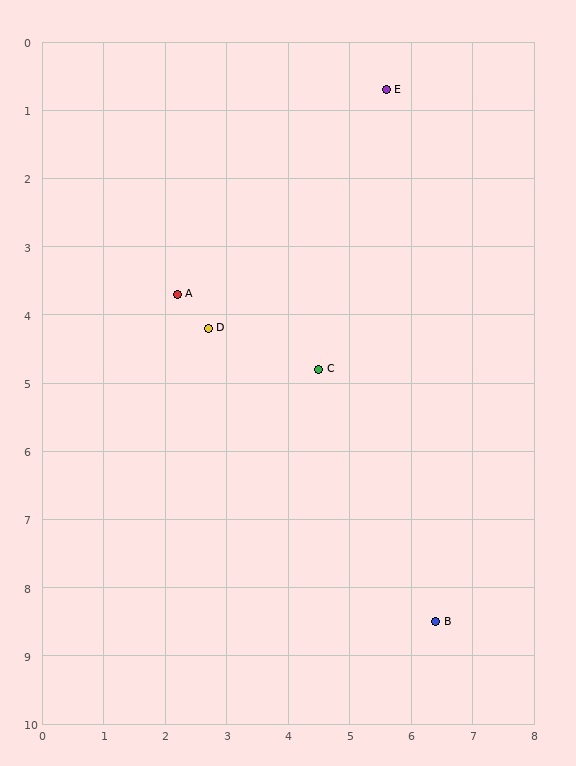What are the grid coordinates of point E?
Point E is at approximately (5.6, 0.7).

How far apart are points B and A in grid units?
Points B and A are about 6.4 grid units apart.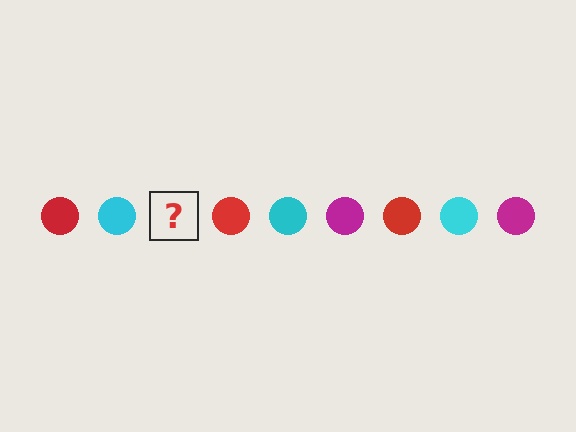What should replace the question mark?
The question mark should be replaced with a magenta circle.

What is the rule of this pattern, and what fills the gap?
The rule is that the pattern cycles through red, cyan, magenta circles. The gap should be filled with a magenta circle.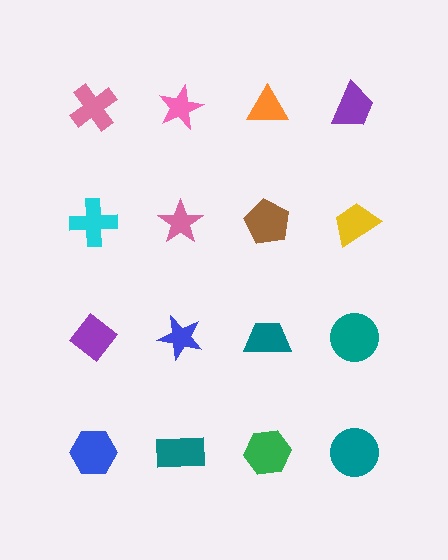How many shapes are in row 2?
4 shapes.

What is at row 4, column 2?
A teal rectangle.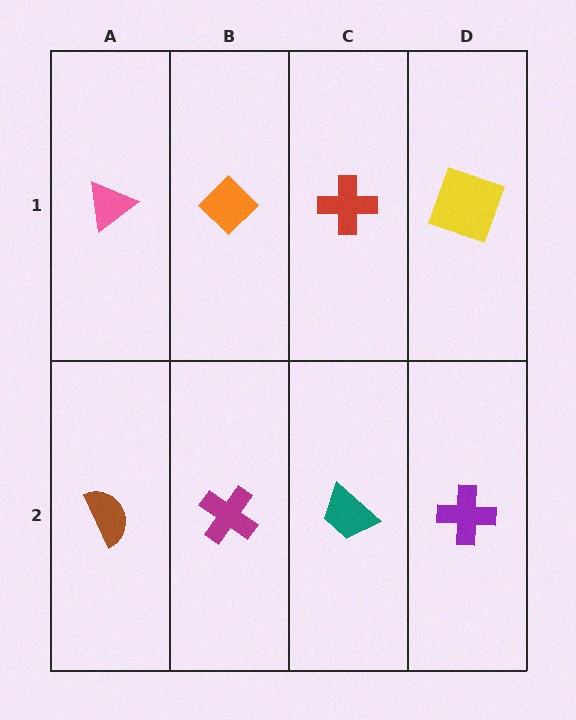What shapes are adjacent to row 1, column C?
A teal trapezoid (row 2, column C), an orange diamond (row 1, column B), a yellow square (row 1, column D).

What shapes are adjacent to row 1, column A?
A brown semicircle (row 2, column A), an orange diamond (row 1, column B).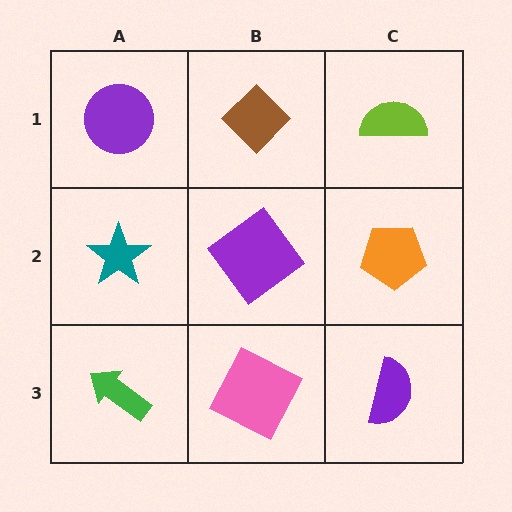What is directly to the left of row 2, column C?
A purple diamond.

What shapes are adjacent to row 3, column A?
A teal star (row 2, column A), a pink square (row 3, column B).